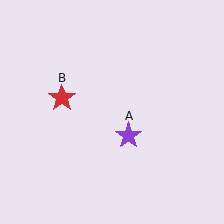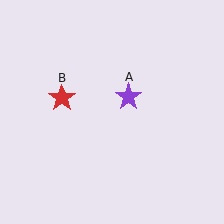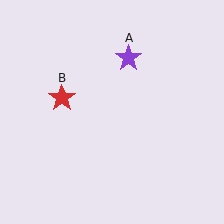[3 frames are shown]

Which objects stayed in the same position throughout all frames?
Red star (object B) remained stationary.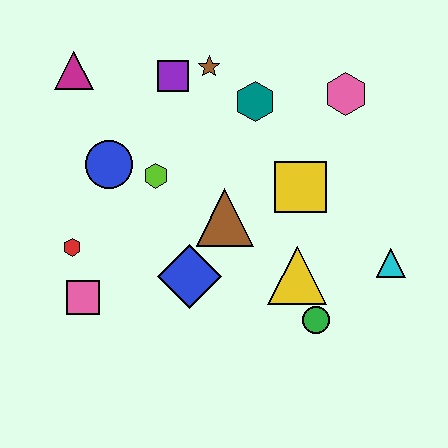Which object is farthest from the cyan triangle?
The magenta triangle is farthest from the cyan triangle.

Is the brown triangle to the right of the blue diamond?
Yes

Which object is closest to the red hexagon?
The pink square is closest to the red hexagon.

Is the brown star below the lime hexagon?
No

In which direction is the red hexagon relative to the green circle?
The red hexagon is to the left of the green circle.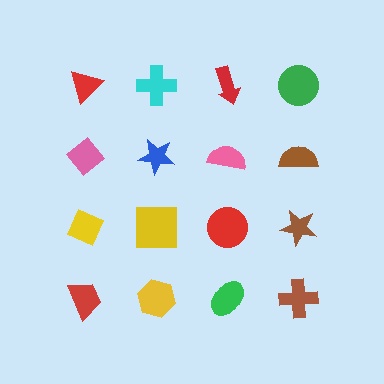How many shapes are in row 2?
4 shapes.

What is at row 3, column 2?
A yellow square.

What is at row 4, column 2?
A yellow hexagon.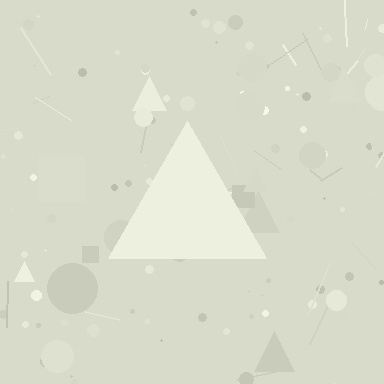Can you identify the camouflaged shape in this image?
The camouflaged shape is a triangle.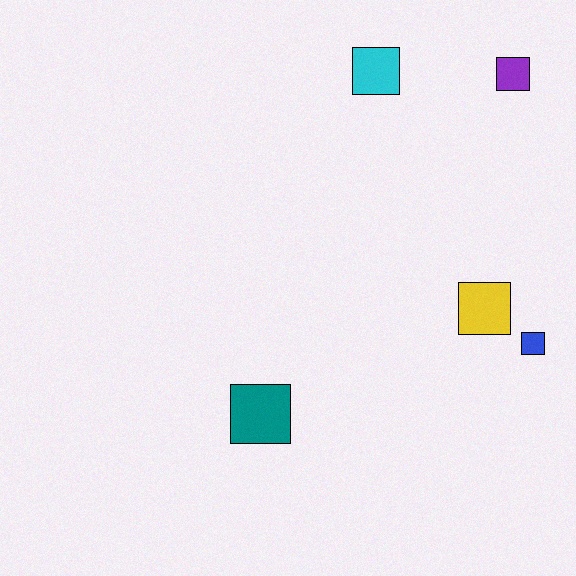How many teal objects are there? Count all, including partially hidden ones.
There is 1 teal object.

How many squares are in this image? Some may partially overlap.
There are 5 squares.